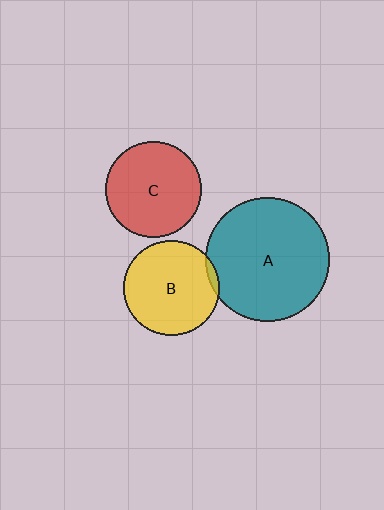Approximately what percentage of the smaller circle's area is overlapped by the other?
Approximately 5%.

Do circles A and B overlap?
Yes.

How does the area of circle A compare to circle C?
Approximately 1.7 times.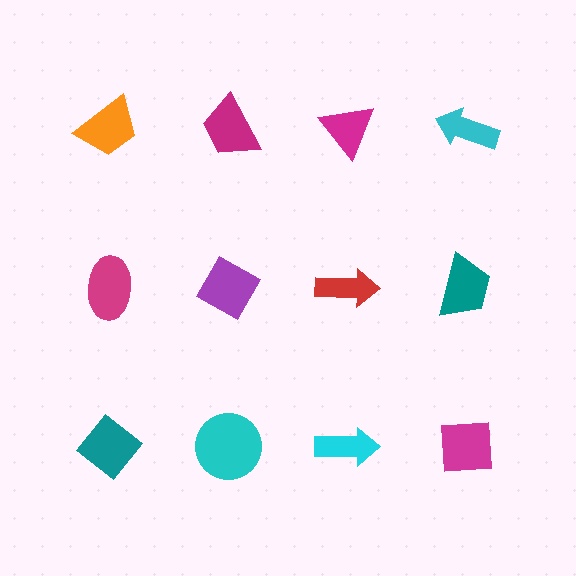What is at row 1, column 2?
A magenta trapezoid.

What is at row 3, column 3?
A cyan arrow.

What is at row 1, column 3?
A magenta triangle.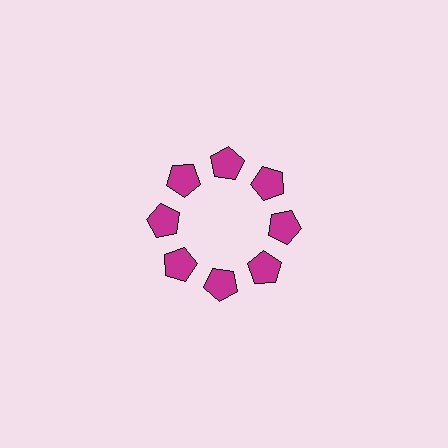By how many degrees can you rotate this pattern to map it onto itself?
The pattern maps onto itself every 45 degrees of rotation.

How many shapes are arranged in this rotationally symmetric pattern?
There are 8 shapes, arranged in 8 groups of 1.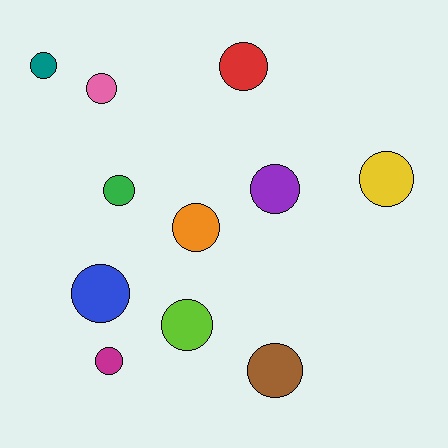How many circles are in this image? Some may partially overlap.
There are 11 circles.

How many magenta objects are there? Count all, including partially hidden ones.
There is 1 magenta object.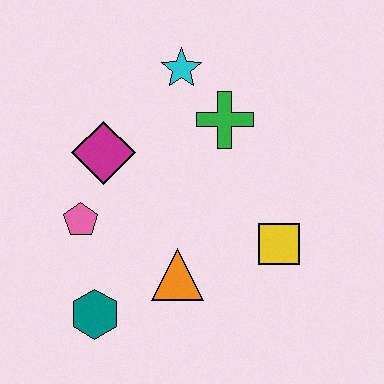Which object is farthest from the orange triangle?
The cyan star is farthest from the orange triangle.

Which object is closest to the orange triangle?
The teal hexagon is closest to the orange triangle.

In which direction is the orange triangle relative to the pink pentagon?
The orange triangle is to the right of the pink pentagon.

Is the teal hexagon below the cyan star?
Yes